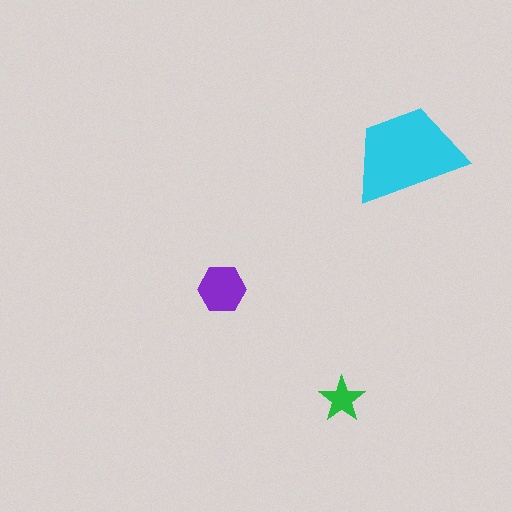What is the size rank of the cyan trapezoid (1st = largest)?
1st.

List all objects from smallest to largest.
The green star, the purple hexagon, the cyan trapezoid.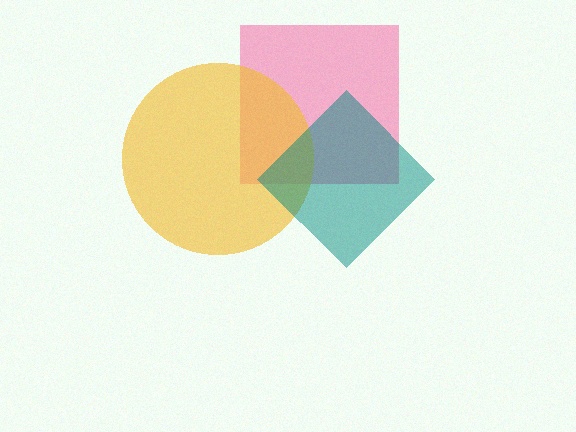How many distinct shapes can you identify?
There are 3 distinct shapes: a pink square, a yellow circle, a teal diamond.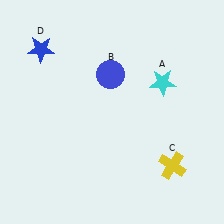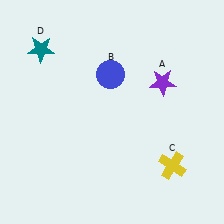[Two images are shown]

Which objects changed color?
A changed from cyan to purple. D changed from blue to teal.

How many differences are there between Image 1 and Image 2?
There are 2 differences between the two images.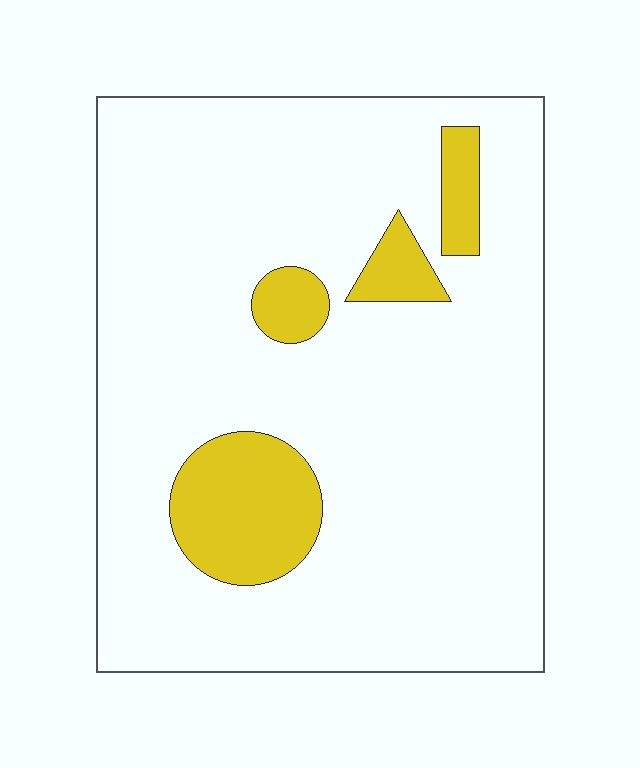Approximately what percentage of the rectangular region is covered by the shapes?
Approximately 15%.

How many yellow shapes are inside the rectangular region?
4.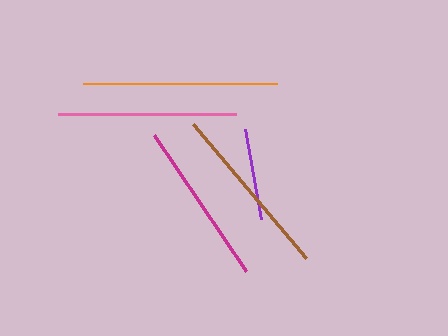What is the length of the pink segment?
The pink segment is approximately 178 pixels long.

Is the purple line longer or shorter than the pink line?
The pink line is longer than the purple line.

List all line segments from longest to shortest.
From longest to shortest: orange, pink, brown, magenta, purple.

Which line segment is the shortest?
The purple line is the shortest at approximately 91 pixels.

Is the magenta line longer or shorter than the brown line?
The brown line is longer than the magenta line.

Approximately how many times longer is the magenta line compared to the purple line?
The magenta line is approximately 1.8 times the length of the purple line.